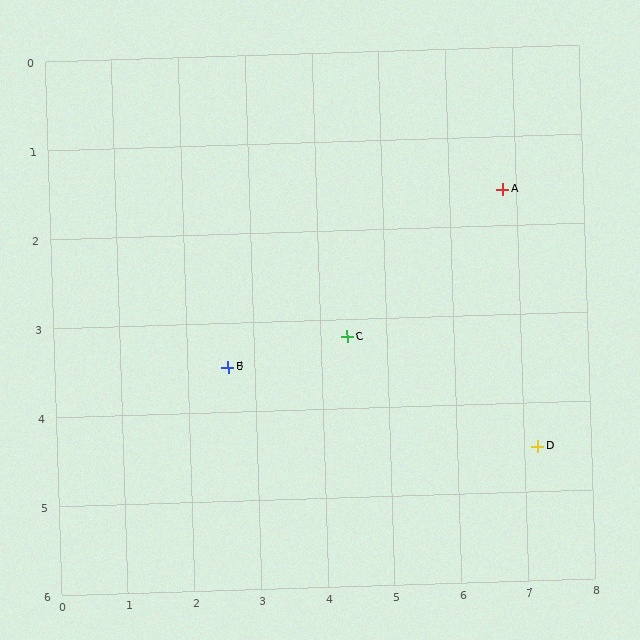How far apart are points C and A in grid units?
Points C and A are about 2.9 grid units apart.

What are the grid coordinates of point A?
Point A is at approximately (6.8, 1.6).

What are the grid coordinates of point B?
Point B is at approximately (2.6, 3.5).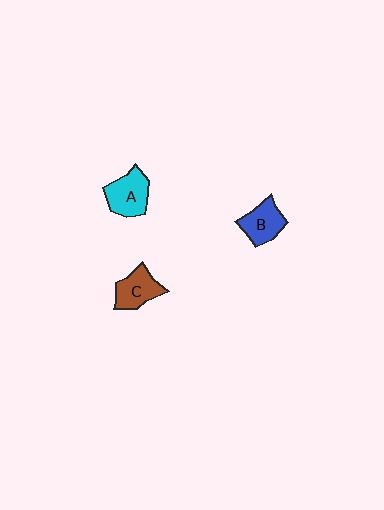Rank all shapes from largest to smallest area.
From largest to smallest: A (cyan), C (brown), B (blue).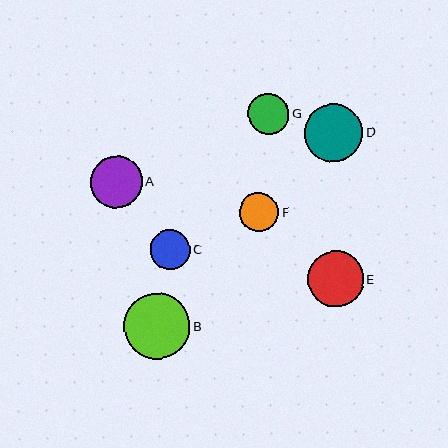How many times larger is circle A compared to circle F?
Circle A is approximately 1.3 times the size of circle F.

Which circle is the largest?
Circle B is the largest with a size of approximately 67 pixels.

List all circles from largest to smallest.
From largest to smallest: B, D, E, A, G, C, F.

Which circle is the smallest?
Circle F is the smallest with a size of approximately 39 pixels.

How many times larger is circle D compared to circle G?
Circle D is approximately 1.4 times the size of circle G.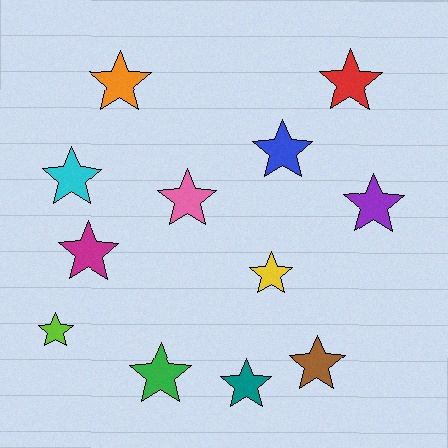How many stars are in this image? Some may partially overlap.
There are 12 stars.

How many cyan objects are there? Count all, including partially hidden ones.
There is 1 cyan object.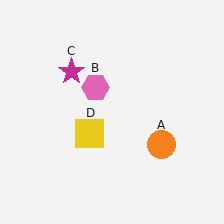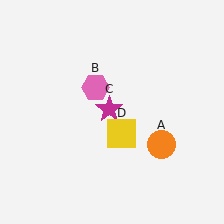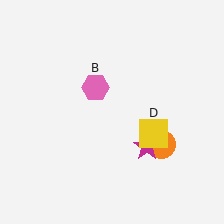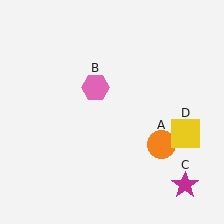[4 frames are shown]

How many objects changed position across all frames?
2 objects changed position: magenta star (object C), yellow square (object D).